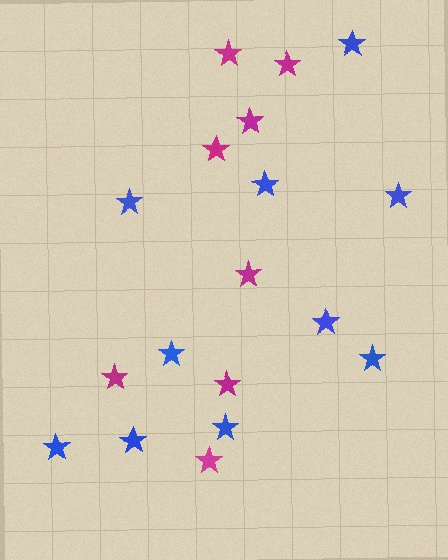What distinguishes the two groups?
There are 2 groups: one group of blue stars (10) and one group of magenta stars (8).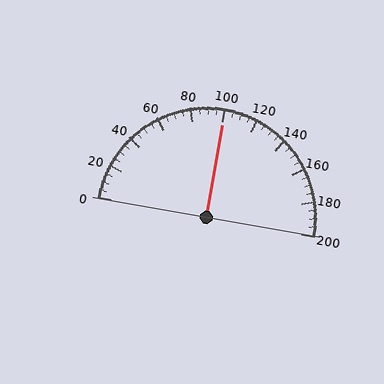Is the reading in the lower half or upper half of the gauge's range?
The reading is in the upper half of the range (0 to 200).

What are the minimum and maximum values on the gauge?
The gauge ranges from 0 to 200.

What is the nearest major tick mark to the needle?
The nearest major tick mark is 100.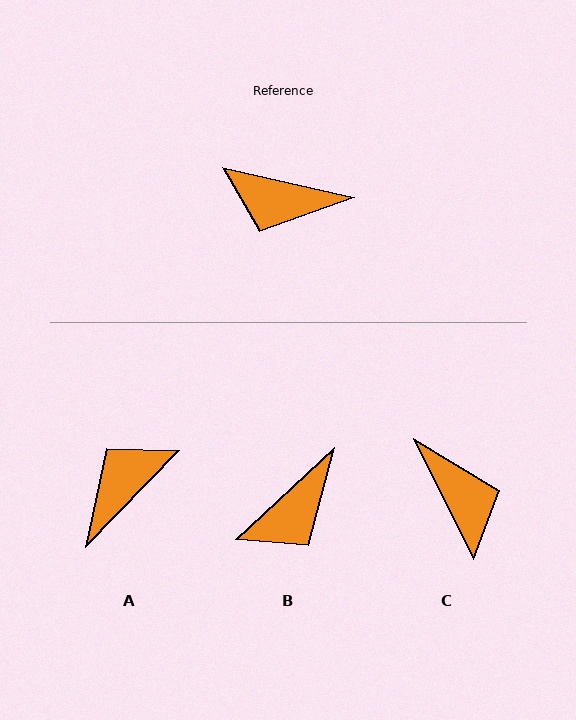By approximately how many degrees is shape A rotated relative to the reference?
Approximately 122 degrees clockwise.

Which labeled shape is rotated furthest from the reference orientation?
C, about 129 degrees away.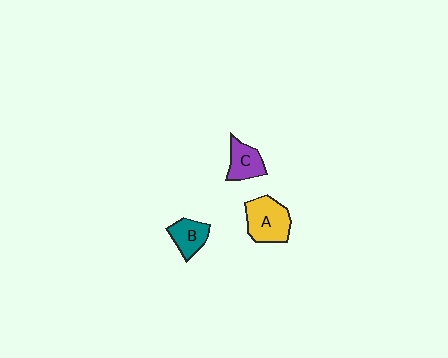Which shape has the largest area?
Shape A (yellow).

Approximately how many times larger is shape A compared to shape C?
Approximately 1.5 times.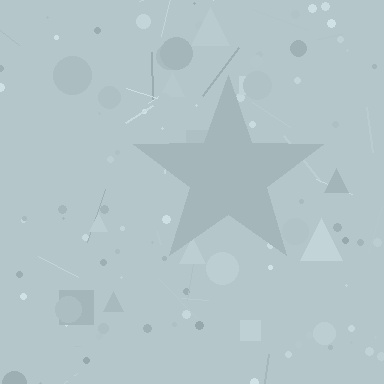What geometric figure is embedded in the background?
A star is embedded in the background.